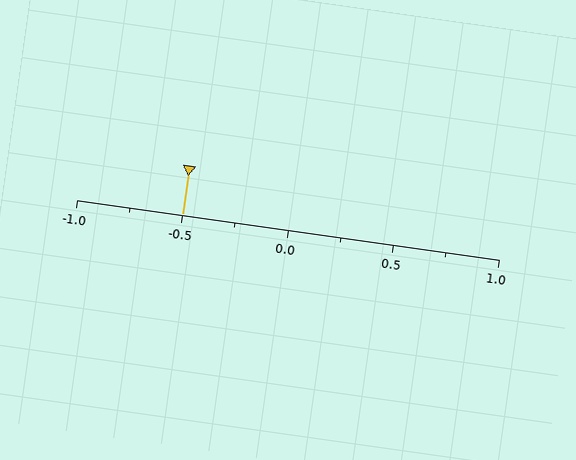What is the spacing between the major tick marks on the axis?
The major ticks are spaced 0.5 apart.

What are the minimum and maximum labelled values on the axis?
The axis runs from -1.0 to 1.0.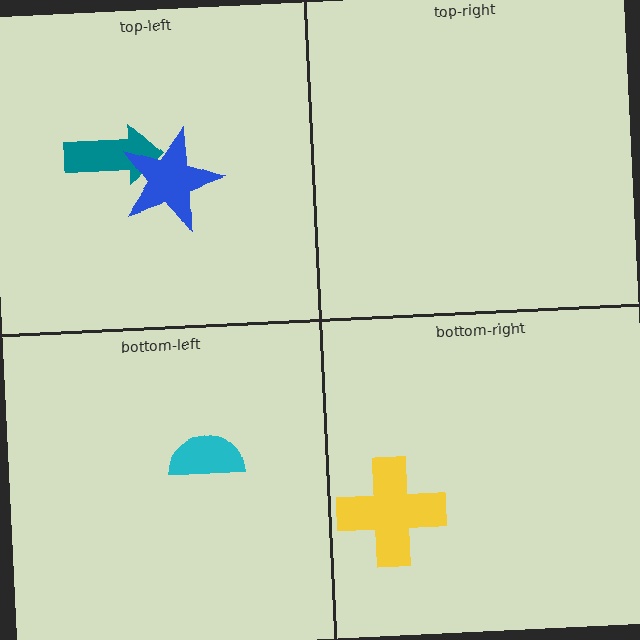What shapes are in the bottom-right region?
The yellow cross.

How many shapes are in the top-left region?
2.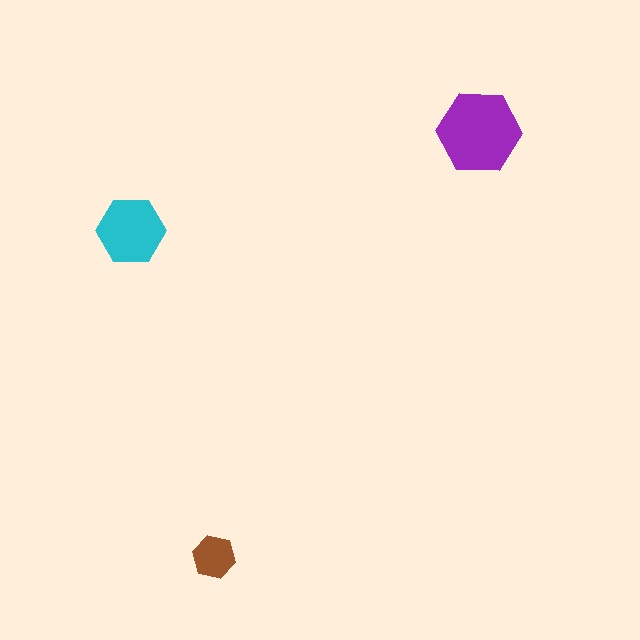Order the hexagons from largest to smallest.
the purple one, the cyan one, the brown one.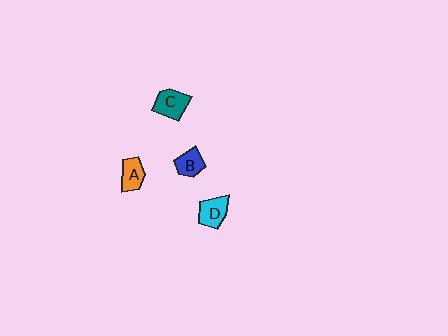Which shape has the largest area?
Shape C (teal).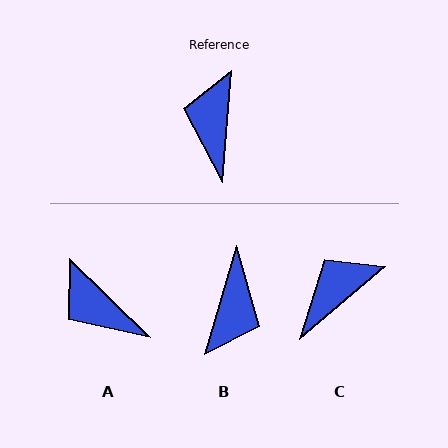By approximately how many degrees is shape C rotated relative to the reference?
Approximately 45 degrees clockwise.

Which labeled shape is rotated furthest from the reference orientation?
B, about 168 degrees away.